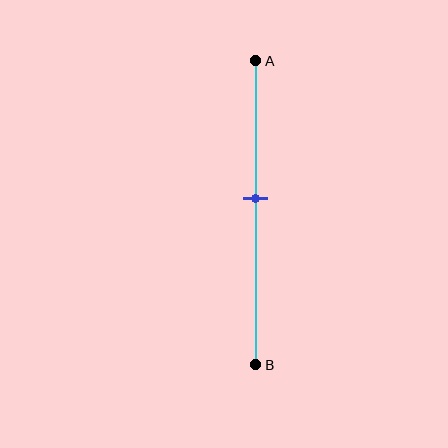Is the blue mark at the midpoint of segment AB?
No, the mark is at about 45% from A, not at the 50% midpoint.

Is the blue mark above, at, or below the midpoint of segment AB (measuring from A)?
The blue mark is above the midpoint of segment AB.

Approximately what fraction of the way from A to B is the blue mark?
The blue mark is approximately 45% of the way from A to B.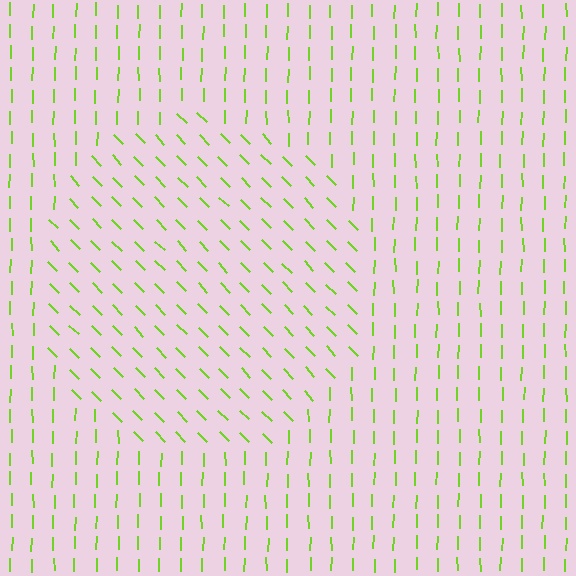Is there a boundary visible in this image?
Yes, there is a texture boundary formed by a change in line orientation.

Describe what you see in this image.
The image is filled with small lime line segments. A circle region in the image has lines oriented differently from the surrounding lines, creating a visible texture boundary.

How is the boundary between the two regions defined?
The boundary is defined purely by a change in line orientation (approximately 45 degrees difference). All lines are the same color and thickness.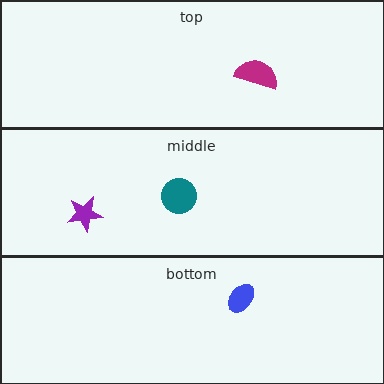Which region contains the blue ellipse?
The bottom region.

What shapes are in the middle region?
The teal circle, the purple star.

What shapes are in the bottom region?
The blue ellipse.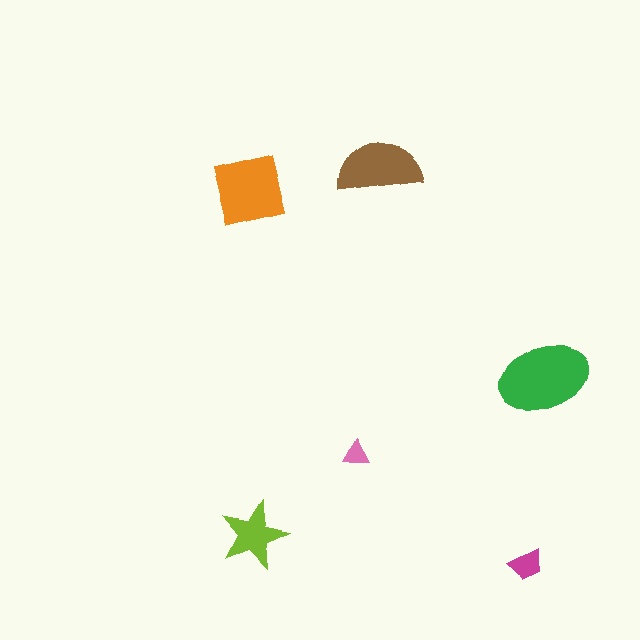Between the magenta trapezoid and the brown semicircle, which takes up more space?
The brown semicircle.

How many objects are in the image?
There are 6 objects in the image.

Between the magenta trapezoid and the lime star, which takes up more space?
The lime star.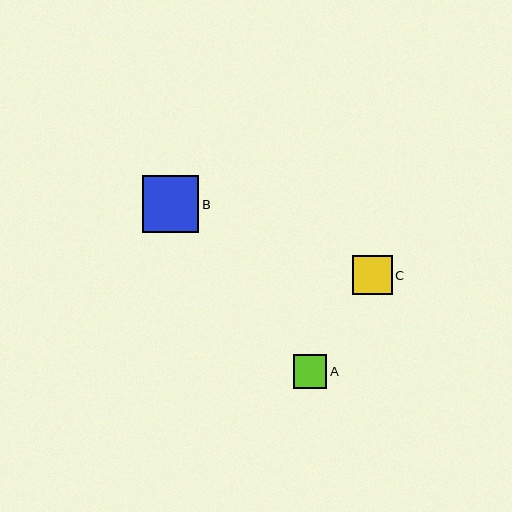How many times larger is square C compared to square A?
Square C is approximately 1.2 times the size of square A.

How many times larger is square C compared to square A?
Square C is approximately 1.2 times the size of square A.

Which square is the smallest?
Square A is the smallest with a size of approximately 33 pixels.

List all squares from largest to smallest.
From largest to smallest: B, C, A.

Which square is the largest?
Square B is the largest with a size of approximately 56 pixels.